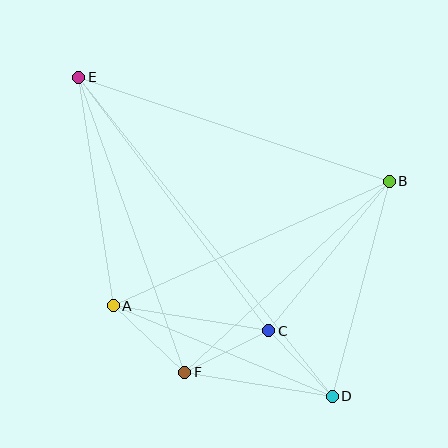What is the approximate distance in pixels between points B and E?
The distance between B and E is approximately 328 pixels.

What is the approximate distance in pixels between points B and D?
The distance between B and D is approximately 222 pixels.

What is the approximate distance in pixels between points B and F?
The distance between B and F is approximately 280 pixels.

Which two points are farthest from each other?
Points D and E are farthest from each other.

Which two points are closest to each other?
Points C and D are closest to each other.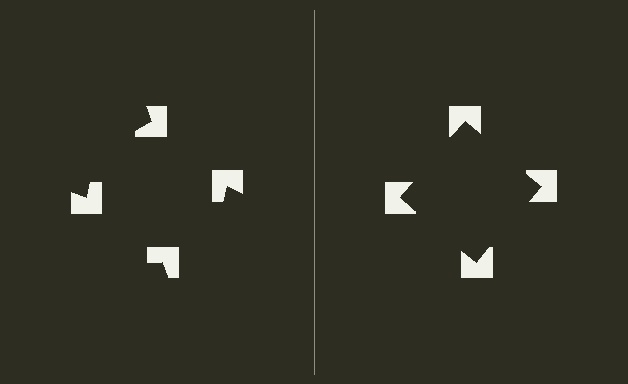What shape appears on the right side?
An illusory square.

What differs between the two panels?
The notched squares are positioned identically on both sides; only the wedge orientations differ. On the right they align to a square; on the left they are misaligned.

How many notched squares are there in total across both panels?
8 — 4 on each side.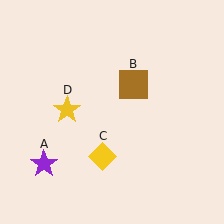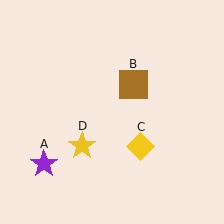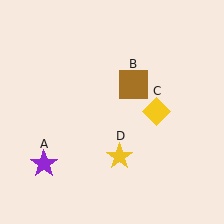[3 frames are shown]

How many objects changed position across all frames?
2 objects changed position: yellow diamond (object C), yellow star (object D).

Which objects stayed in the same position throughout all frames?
Purple star (object A) and brown square (object B) remained stationary.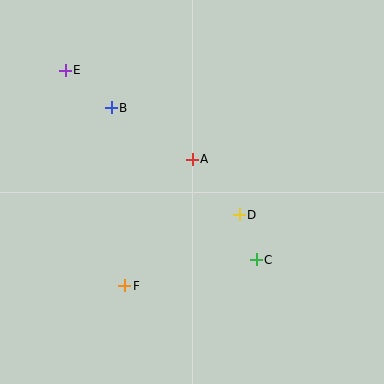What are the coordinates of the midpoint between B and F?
The midpoint between B and F is at (118, 197).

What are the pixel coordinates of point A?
Point A is at (192, 159).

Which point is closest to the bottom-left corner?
Point F is closest to the bottom-left corner.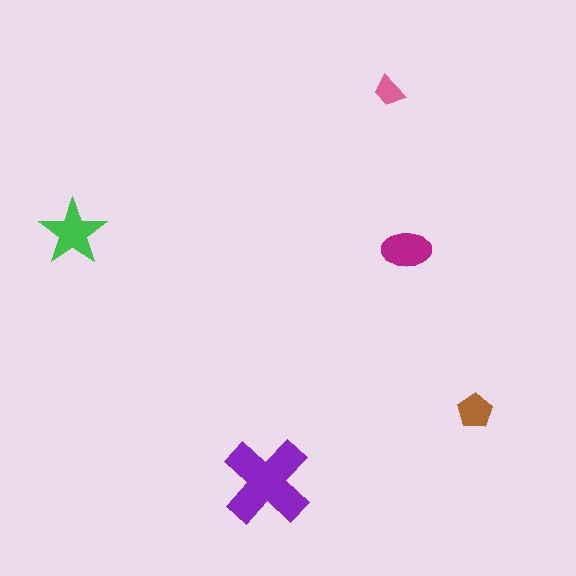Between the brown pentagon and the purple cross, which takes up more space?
The purple cross.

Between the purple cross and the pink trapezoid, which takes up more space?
The purple cross.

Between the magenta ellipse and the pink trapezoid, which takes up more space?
The magenta ellipse.